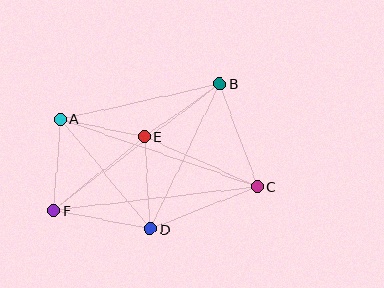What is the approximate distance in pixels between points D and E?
The distance between D and E is approximately 92 pixels.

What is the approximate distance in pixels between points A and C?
The distance between A and C is approximately 208 pixels.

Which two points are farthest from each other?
Points B and F are farthest from each other.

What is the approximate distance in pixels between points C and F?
The distance between C and F is approximately 205 pixels.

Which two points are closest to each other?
Points A and E are closest to each other.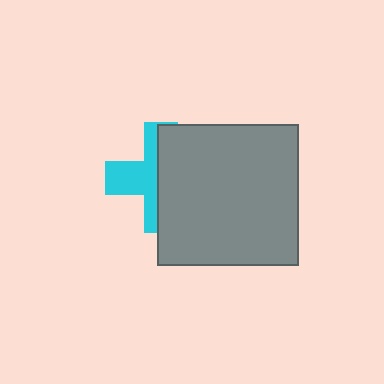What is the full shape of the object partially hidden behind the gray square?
The partially hidden object is a cyan cross.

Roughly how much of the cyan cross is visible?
About half of it is visible (roughly 45%).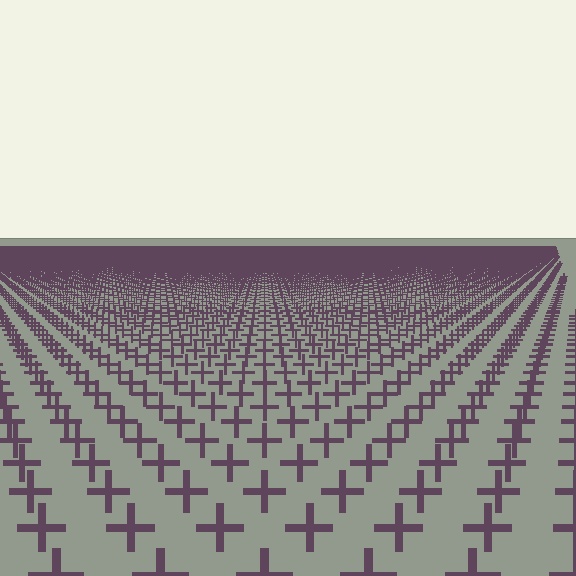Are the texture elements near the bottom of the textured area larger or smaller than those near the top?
Larger. Near the bottom, elements are closer to the viewer and appear at a bigger on-screen size.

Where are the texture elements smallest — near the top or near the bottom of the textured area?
Near the top.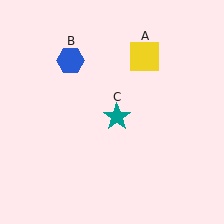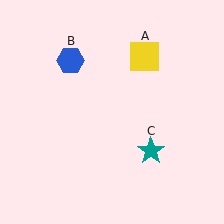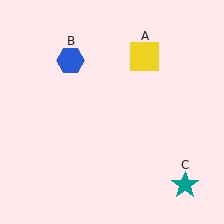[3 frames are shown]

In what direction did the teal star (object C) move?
The teal star (object C) moved down and to the right.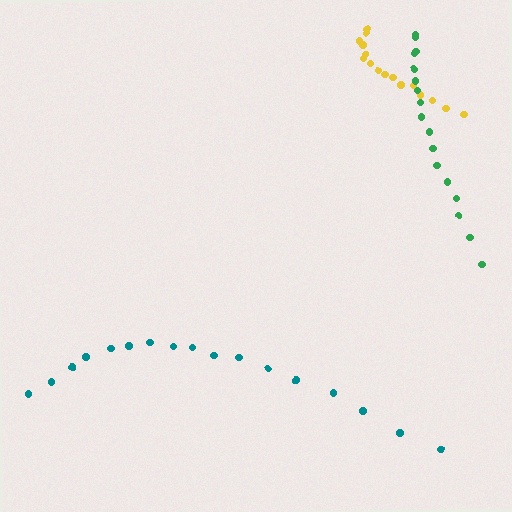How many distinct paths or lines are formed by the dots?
There are 3 distinct paths.